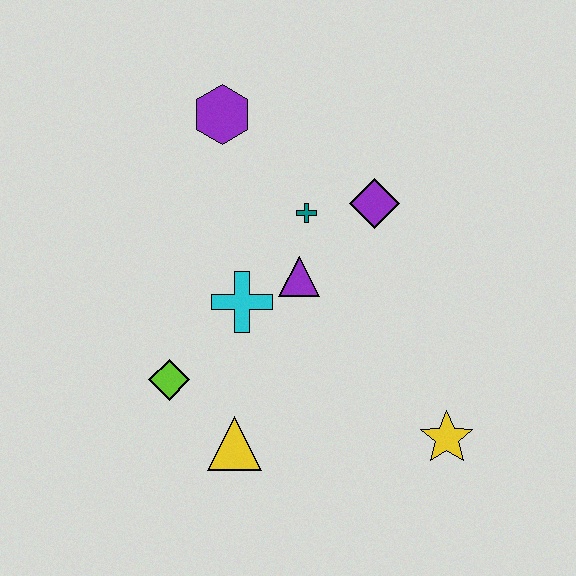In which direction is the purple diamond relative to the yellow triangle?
The purple diamond is above the yellow triangle.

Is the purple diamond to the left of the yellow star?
Yes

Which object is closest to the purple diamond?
The teal cross is closest to the purple diamond.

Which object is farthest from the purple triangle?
The yellow star is farthest from the purple triangle.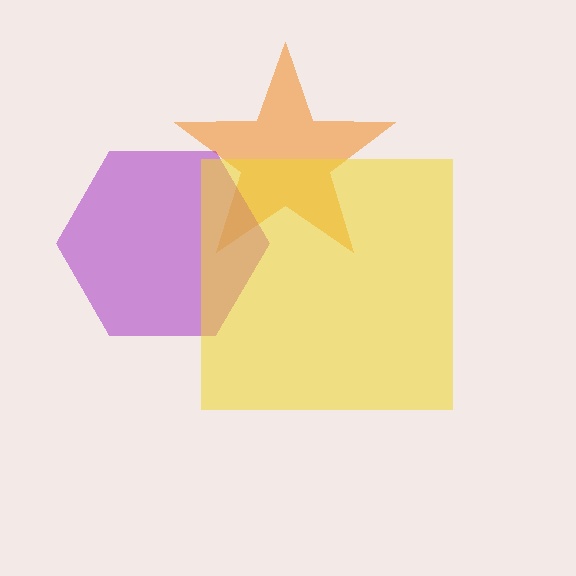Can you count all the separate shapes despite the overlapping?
Yes, there are 3 separate shapes.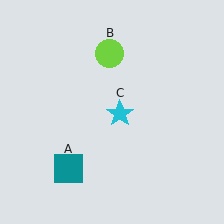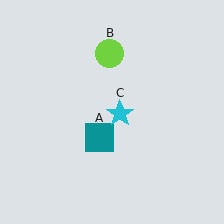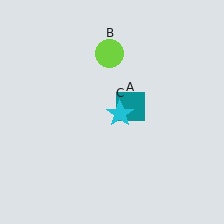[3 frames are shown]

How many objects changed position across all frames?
1 object changed position: teal square (object A).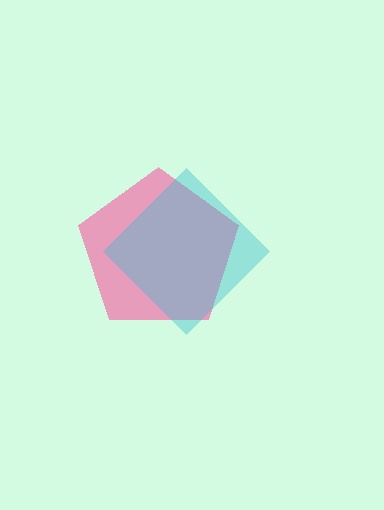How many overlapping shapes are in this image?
There are 2 overlapping shapes in the image.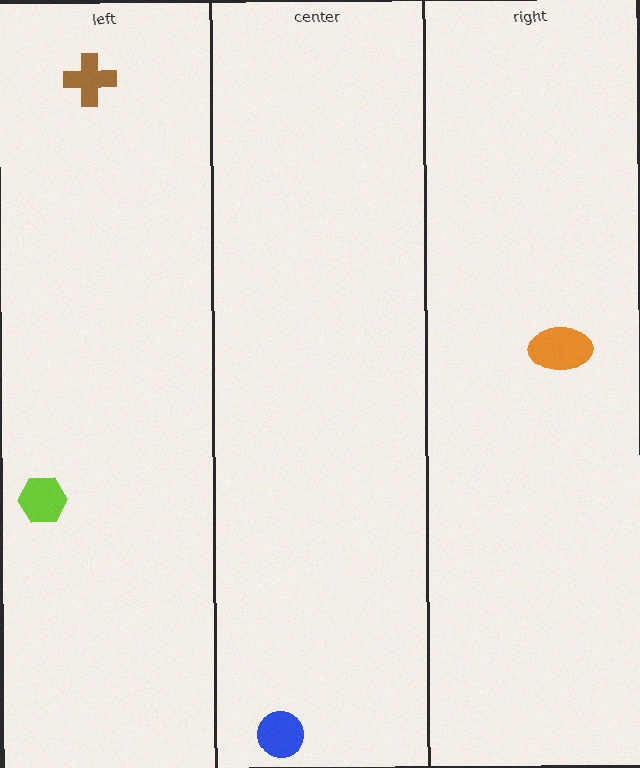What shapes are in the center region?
The blue circle.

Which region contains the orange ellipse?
The right region.